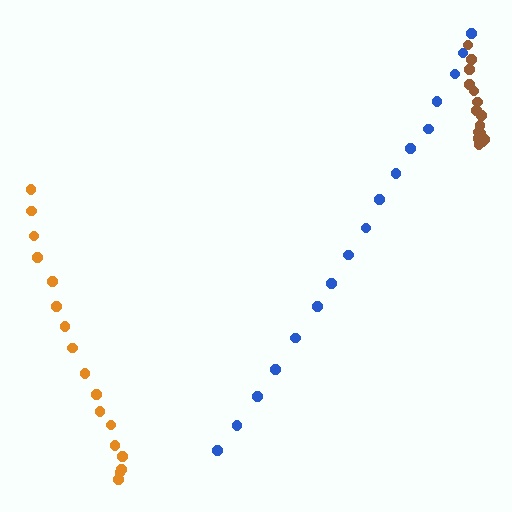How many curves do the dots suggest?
There are 3 distinct paths.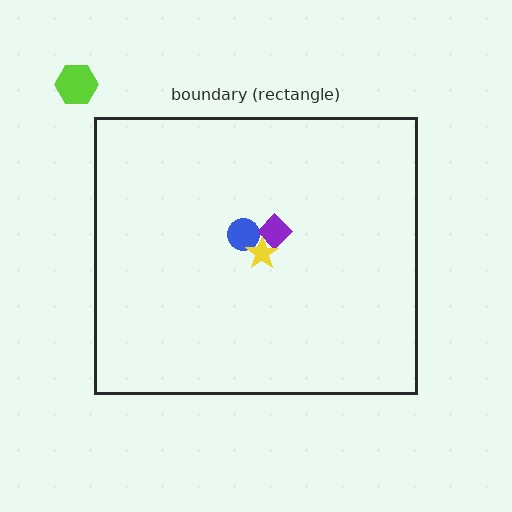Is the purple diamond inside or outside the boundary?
Inside.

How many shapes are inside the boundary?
3 inside, 1 outside.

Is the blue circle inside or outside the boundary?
Inside.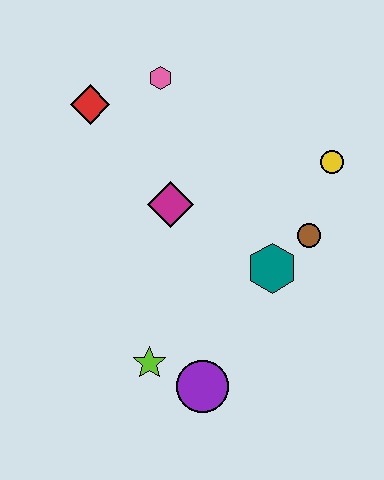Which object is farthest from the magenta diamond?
The purple circle is farthest from the magenta diamond.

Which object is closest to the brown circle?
The teal hexagon is closest to the brown circle.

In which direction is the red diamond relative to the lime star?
The red diamond is above the lime star.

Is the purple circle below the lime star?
Yes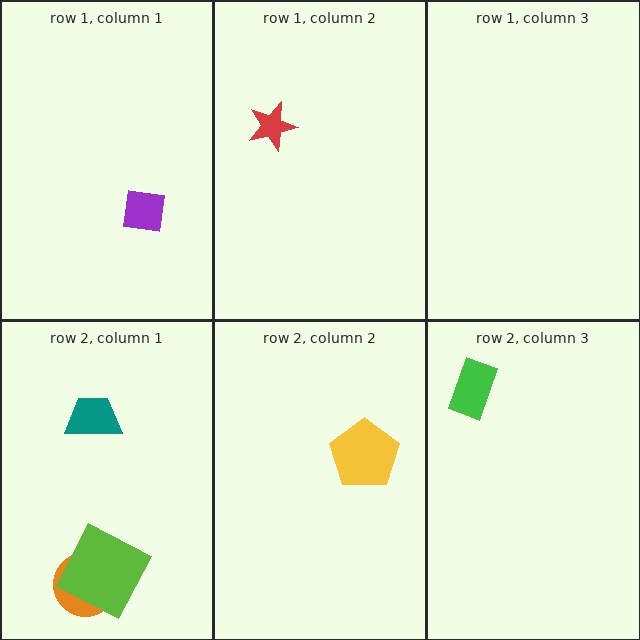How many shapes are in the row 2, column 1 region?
3.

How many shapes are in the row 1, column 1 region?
1.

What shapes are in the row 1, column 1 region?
The purple square.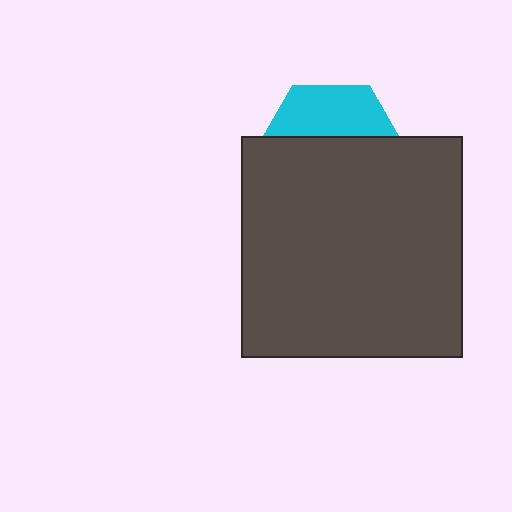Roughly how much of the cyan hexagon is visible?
A small part of it is visible (roughly 35%).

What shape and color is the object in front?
The object in front is a dark gray square.